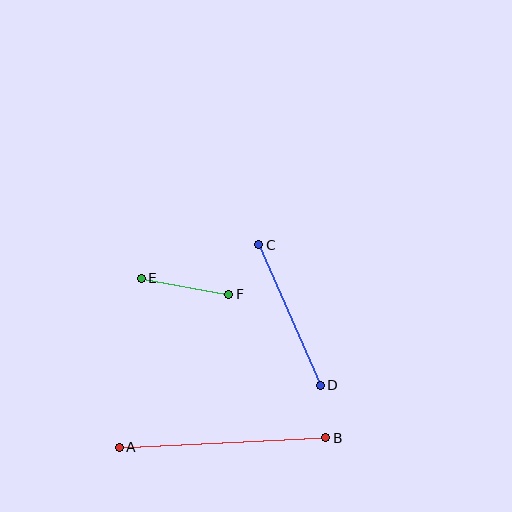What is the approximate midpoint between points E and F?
The midpoint is at approximately (185, 286) pixels.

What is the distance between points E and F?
The distance is approximately 89 pixels.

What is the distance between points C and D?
The distance is approximately 154 pixels.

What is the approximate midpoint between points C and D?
The midpoint is at approximately (290, 315) pixels.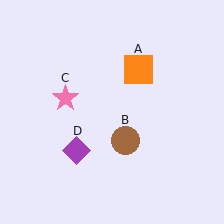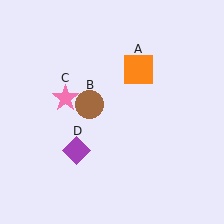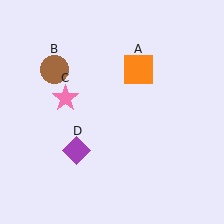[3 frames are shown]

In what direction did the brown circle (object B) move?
The brown circle (object B) moved up and to the left.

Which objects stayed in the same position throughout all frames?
Orange square (object A) and pink star (object C) and purple diamond (object D) remained stationary.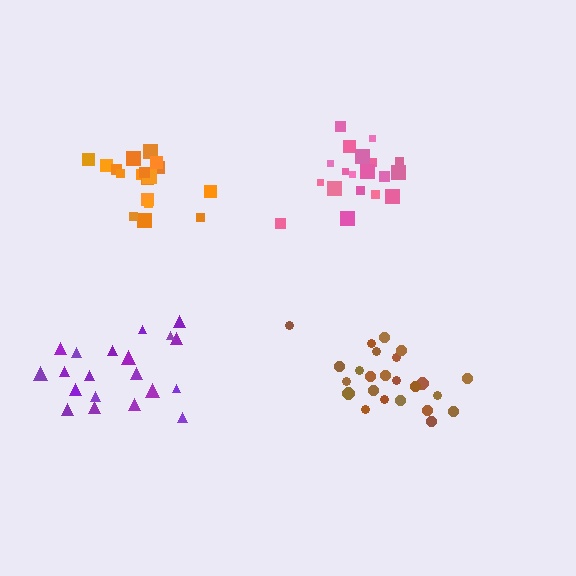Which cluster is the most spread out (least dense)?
Brown.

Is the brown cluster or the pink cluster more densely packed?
Pink.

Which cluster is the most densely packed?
Pink.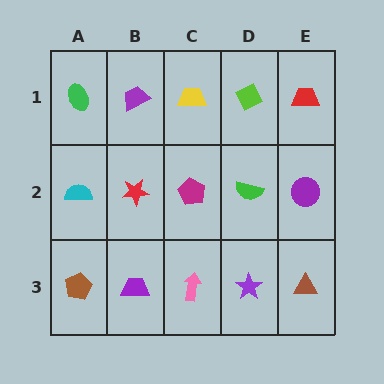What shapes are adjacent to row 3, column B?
A red star (row 2, column B), a brown pentagon (row 3, column A), a pink arrow (row 3, column C).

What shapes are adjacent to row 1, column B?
A red star (row 2, column B), a green ellipse (row 1, column A), a yellow trapezoid (row 1, column C).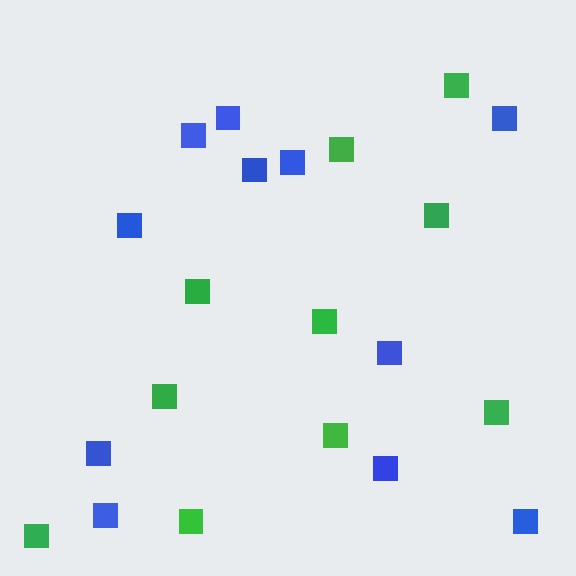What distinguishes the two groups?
There are 2 groups: one group of green squares (10) and one group of blue squares (11).